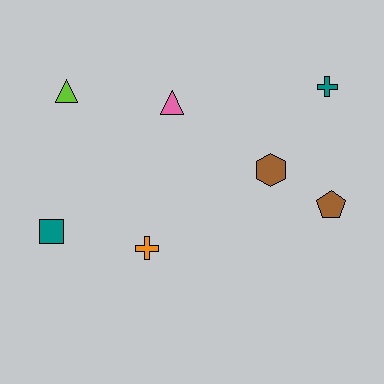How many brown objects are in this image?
There are 2 brown objects.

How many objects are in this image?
There are 7 objects.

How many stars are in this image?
There are no stars.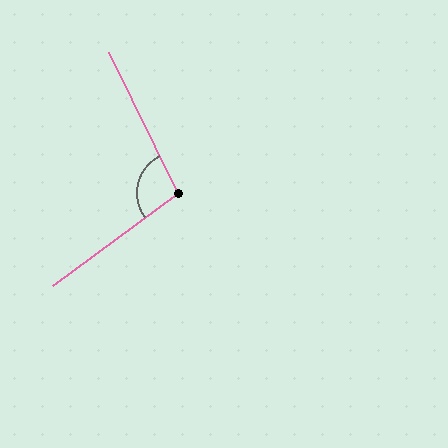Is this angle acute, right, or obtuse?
It is obtuse.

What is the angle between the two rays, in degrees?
Approximately 101 degrees.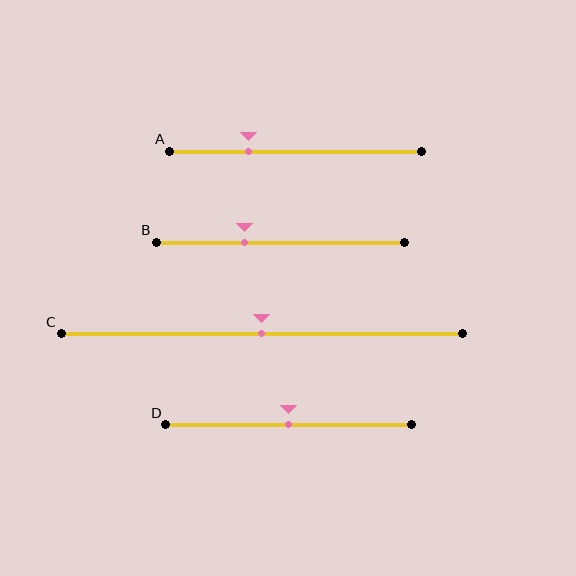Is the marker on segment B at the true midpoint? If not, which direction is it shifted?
No, the marker on segment B is shifted to the left by about 14% of the segment length.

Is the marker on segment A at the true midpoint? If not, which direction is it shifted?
No, the marker on segment A is shifted to the left by about 19% of the segment length.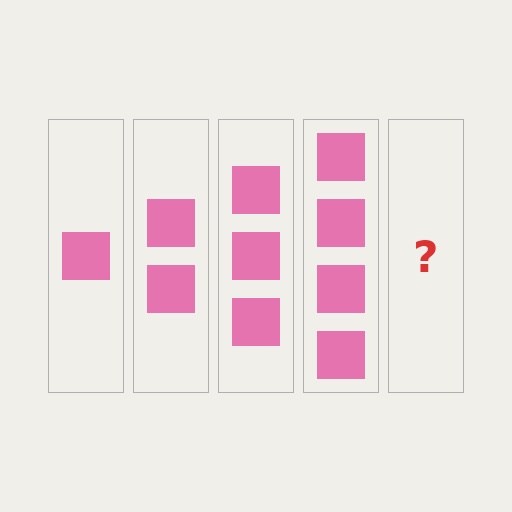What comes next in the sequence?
The next element should be 5 squares.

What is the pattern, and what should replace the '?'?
The pattern is that each step adds one more square. The '?' should be 5 squares.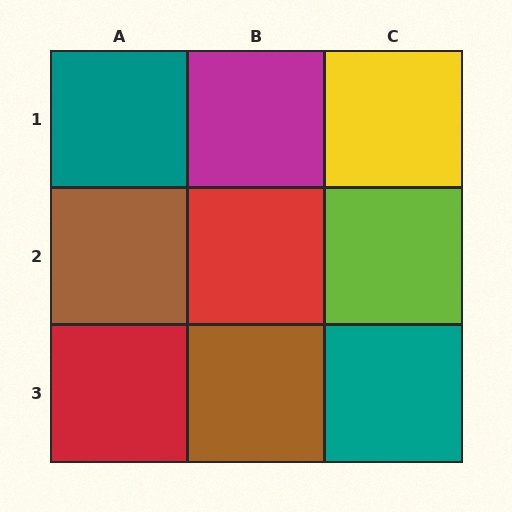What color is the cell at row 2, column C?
Lime.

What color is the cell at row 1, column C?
Yellow.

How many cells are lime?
1 cell is lime.